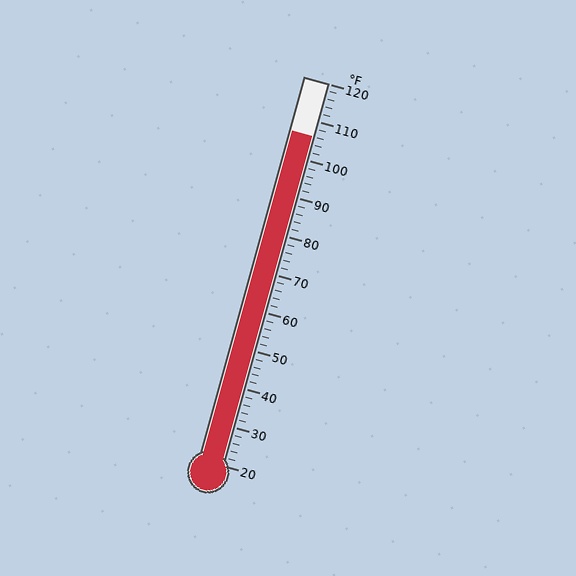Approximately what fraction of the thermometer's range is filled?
The thermometer is filled to approximately 85% of its range.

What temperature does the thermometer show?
The thermometer shows approximately 106°F.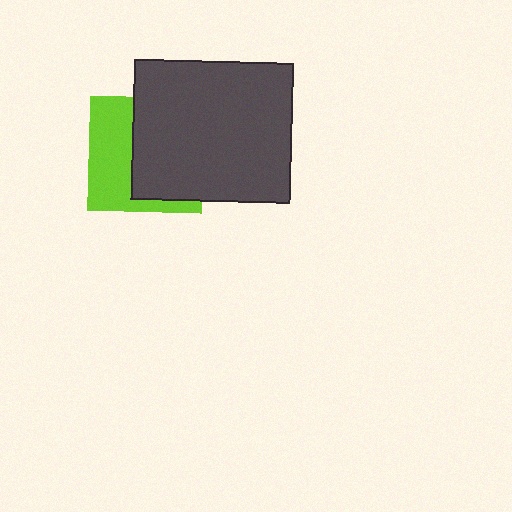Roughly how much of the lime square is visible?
A small part of it is visible (roughly 44%).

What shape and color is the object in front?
The object in front is a dark gray rectangle.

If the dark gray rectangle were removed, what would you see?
You would see the complete lime square.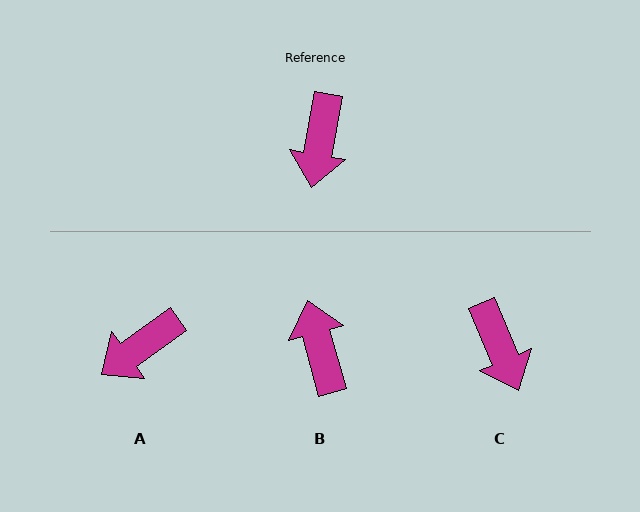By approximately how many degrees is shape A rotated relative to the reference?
Approximately 44 degrees clockwise.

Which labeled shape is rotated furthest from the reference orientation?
B, about 155 degrees away.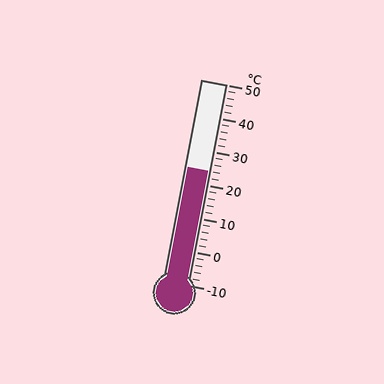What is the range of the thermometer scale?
The thermometer scale ranges from -10°C to 50°C.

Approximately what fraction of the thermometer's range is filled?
The thermometer is filled to approximately 55% of its range.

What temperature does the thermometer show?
The thermometer shows approximately 24°C.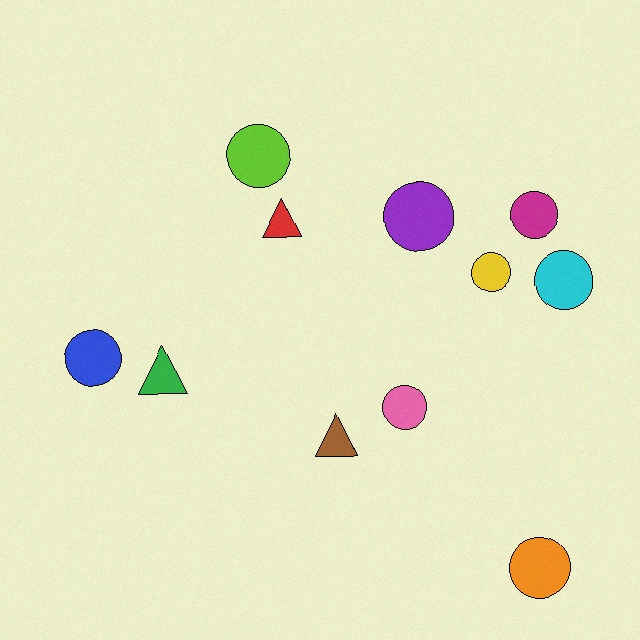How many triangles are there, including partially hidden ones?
There are 3 triangles.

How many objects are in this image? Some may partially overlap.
There are 11 objects.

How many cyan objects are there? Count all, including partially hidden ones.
There is 1 cyan object.